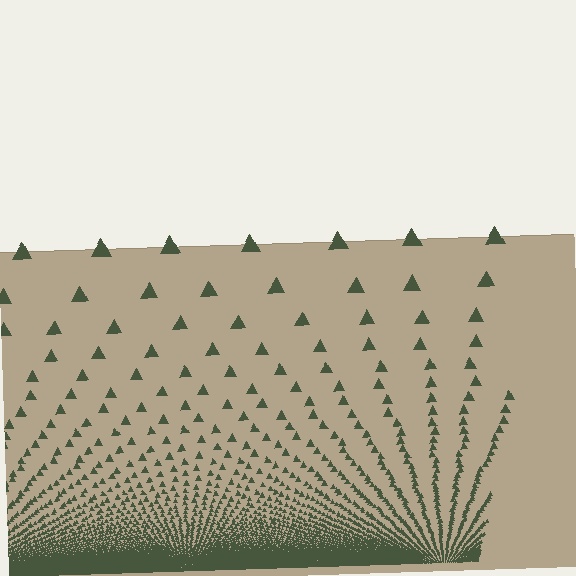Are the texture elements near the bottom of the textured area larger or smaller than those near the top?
Smaller. The gradient is inverted — elements near the bottom are smaller and denser.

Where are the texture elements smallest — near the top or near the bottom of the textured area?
Near the bottom.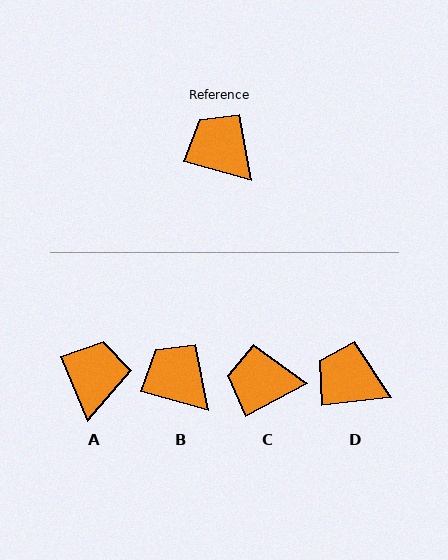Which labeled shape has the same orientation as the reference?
B.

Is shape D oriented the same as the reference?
No, it is off by about 22 degrees.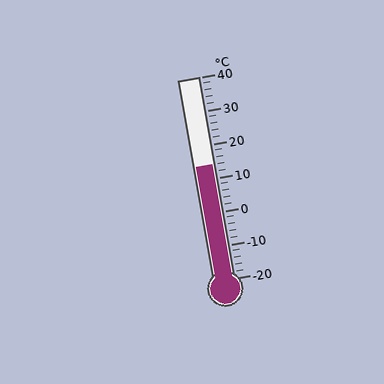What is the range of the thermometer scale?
The thermometer scale ranges from -20°C to 40°C.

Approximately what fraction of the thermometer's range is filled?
The thermometer is filled to approximately 55% of its range.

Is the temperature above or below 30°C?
The temperature is below 30°C.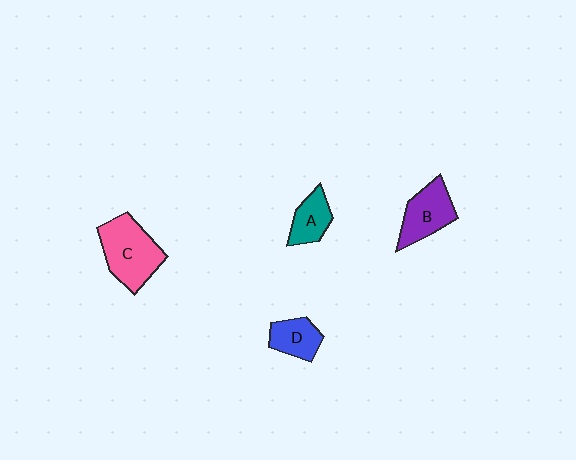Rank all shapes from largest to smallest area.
From largest to smallest: C (pink), B (purple), D (blue), A (teal).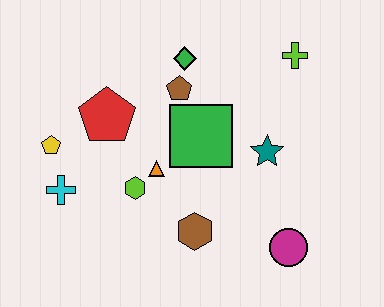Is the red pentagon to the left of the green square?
Yes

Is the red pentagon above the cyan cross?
Yes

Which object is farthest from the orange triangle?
The lime cross is farthest from the orange triangle.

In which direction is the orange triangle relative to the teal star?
The orange triangle is to the left of the teal star.